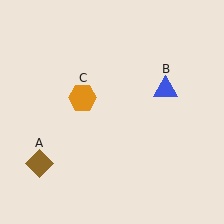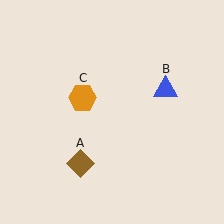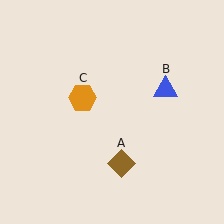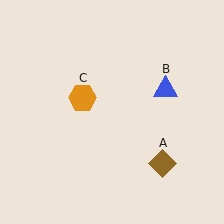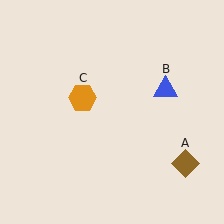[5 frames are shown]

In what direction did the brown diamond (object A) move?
The brown diamond (object A) moved right.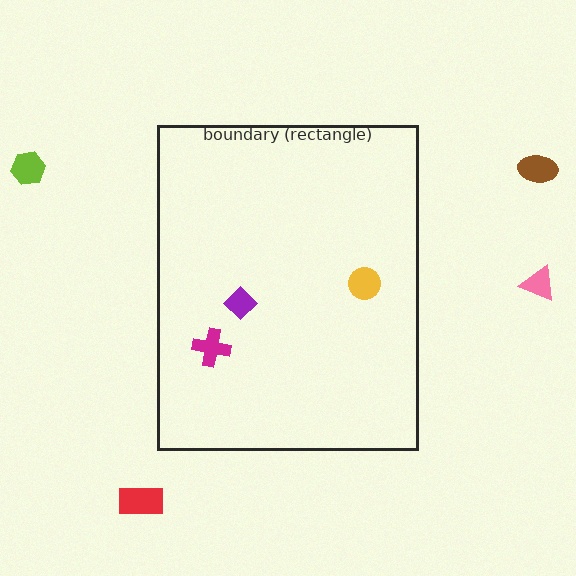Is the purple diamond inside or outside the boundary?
Inside.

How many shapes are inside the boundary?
3 inside, 4 outside.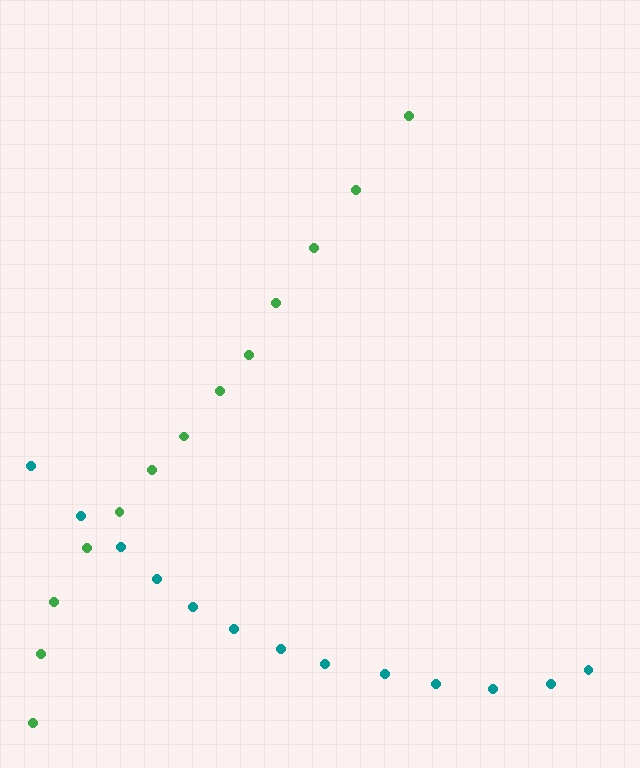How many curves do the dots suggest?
There are 2 distinct paths.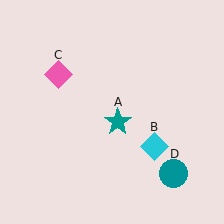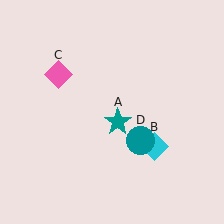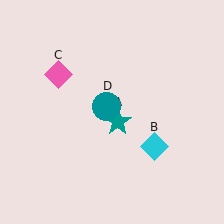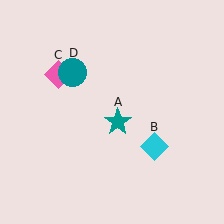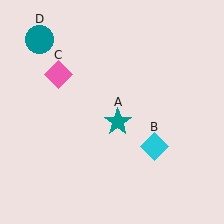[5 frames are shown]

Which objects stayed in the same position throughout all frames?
Teal star (object A) and cyan diamond (object B) and pink diamond (object C) remained stationary.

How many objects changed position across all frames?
1 object changed position: teal circle (object D).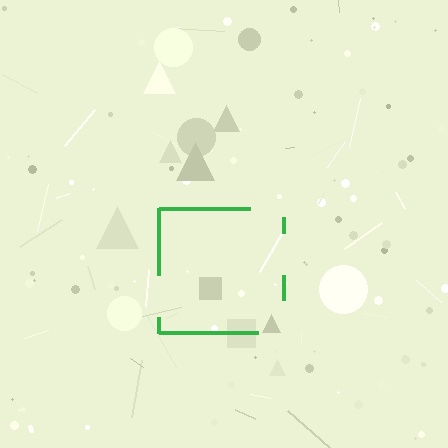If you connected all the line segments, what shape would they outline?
They would outline a square.